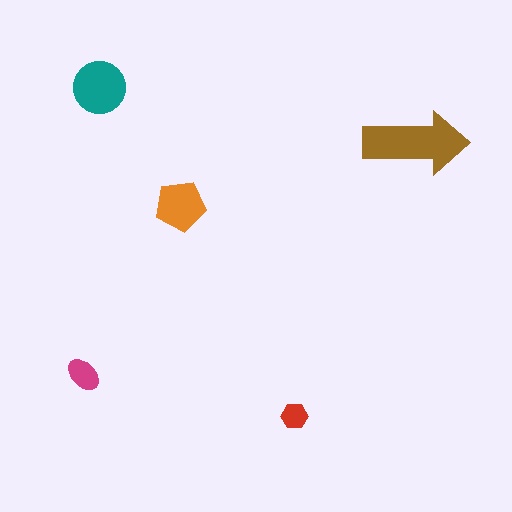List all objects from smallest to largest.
The red hexagon, the magenta ellipse, the orange pentagon, the teal circle, the brown arrow.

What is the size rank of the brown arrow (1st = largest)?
1st.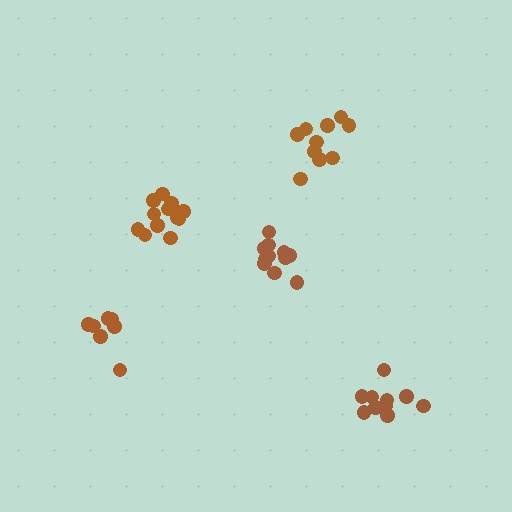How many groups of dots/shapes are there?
There are 5 groups.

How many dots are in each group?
Group 1: 11 dots, Group 2: 10 dots, Group 3: 12 dots, Group 4: 7 dots, Group 5: 11 dots (51 total).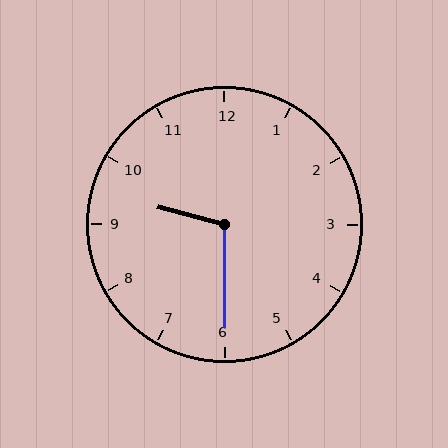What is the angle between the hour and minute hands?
Approximately 105 degrees.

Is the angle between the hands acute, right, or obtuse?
It is obtuse.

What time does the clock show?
9:30.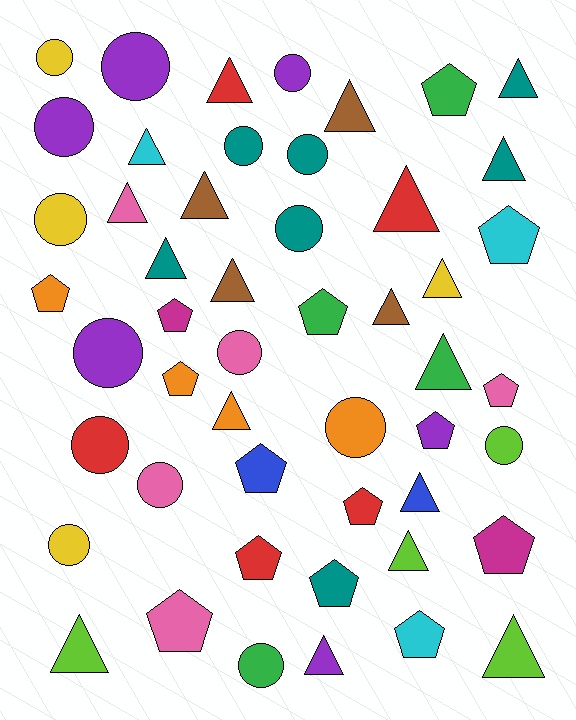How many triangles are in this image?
There are 19 triangles.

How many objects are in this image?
There are 50 objects.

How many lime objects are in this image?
There are 4 lime objects.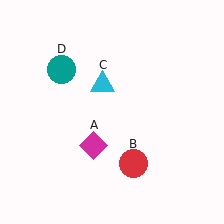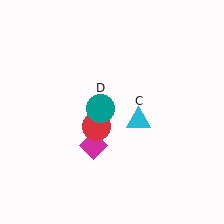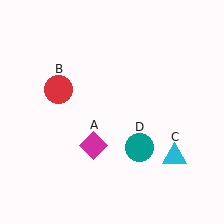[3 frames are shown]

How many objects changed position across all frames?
3 objects changed position: red circle (object B), cyan triangle (object C), teal circle (object D).